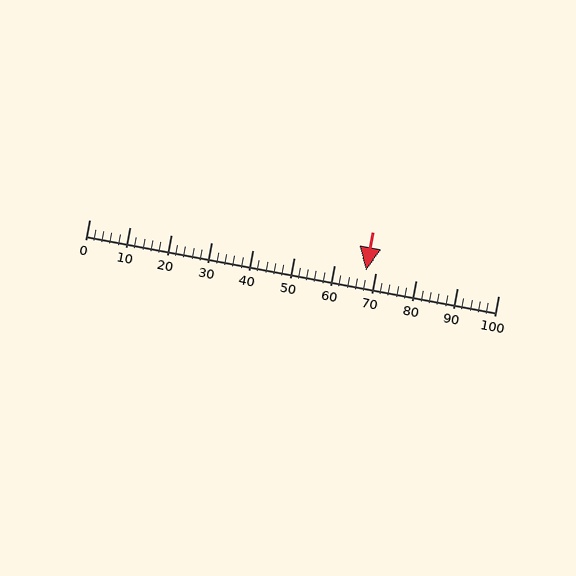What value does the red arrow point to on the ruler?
The red arrow points to approximately 68.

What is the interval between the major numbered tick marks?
The major tick marks are spaced 10 units apart.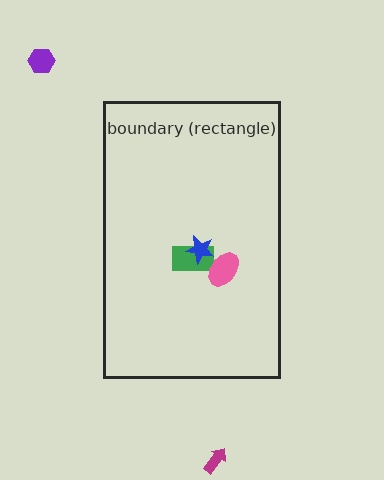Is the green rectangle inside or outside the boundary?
Inside.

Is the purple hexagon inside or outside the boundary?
Outside.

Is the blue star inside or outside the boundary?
Inside.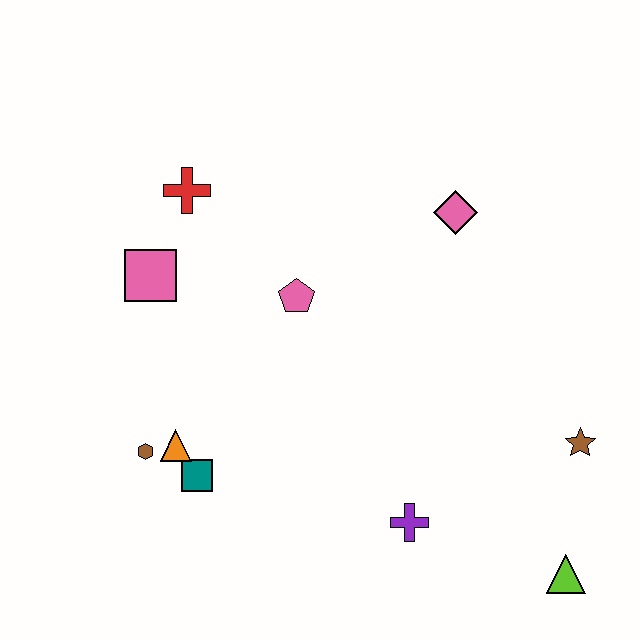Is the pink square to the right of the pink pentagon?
No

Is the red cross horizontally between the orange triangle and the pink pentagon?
Yes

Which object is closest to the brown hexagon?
The orange triangle is closest to the brown hexagon.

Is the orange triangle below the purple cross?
No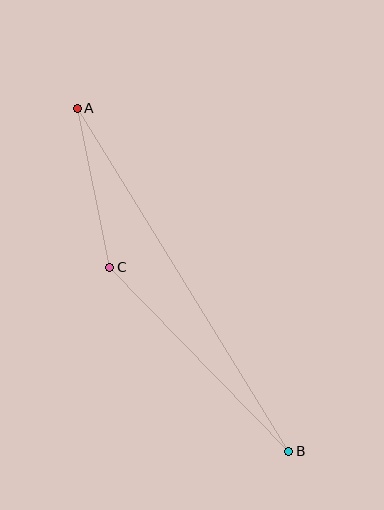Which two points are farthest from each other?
Points A and B are farthest from each other.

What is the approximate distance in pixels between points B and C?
The distance between B and C is approximately 256 pixels.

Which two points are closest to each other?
Points A and C are closest to each other.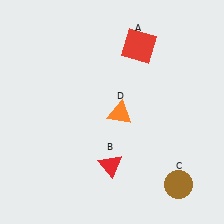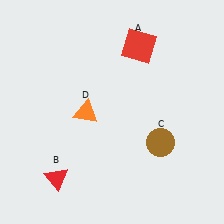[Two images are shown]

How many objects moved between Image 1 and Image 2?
3 objects moved between the two images.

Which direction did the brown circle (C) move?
The brown circle (C) moved up.